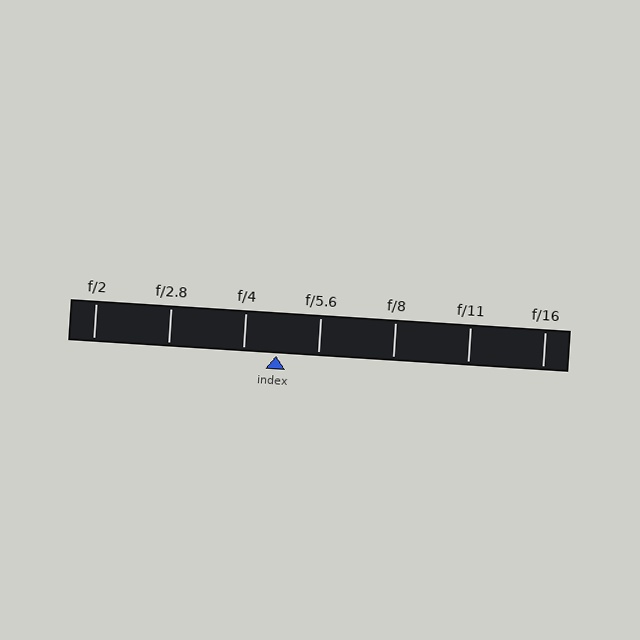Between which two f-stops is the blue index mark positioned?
The index mark is between f/4 and f/5.6.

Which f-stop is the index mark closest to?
The index mark is closest to f/4.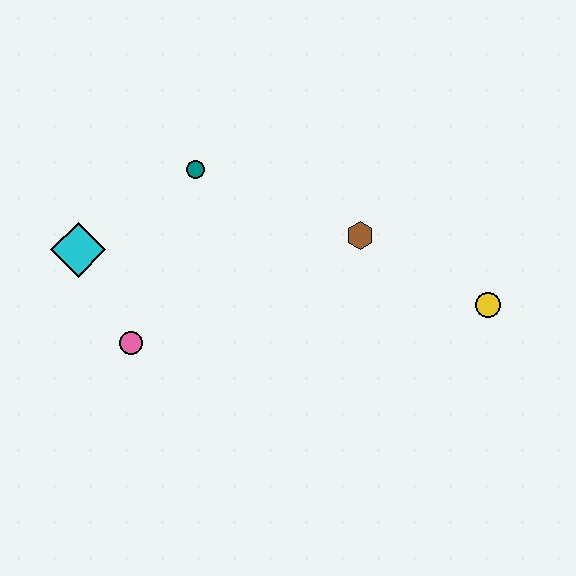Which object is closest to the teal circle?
The cyan diamond is closest to the teal circle.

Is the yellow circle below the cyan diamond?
Yes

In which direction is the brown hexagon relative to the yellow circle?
The brown hexagon is to the left of the yellow circle.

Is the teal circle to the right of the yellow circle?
No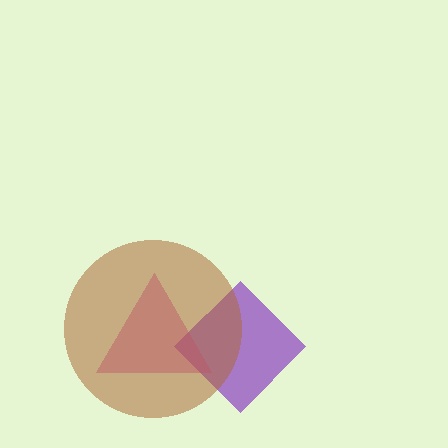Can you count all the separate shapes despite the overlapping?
Yes, there are 3 separate shapes.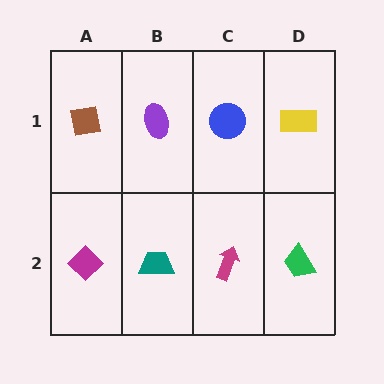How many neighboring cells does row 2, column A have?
2.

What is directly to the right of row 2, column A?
A teal trapezoid.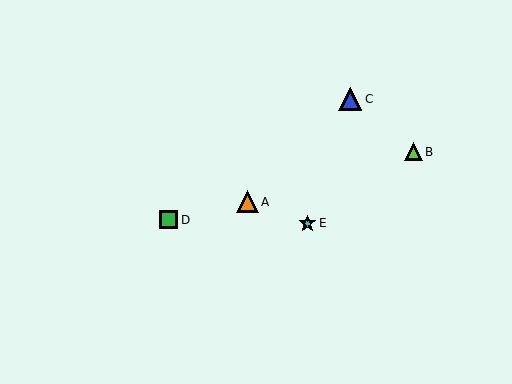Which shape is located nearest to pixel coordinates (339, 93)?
The blue triangle (labeled C) at (350, 99) is nearest to that location.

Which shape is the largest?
The blue triangle (labeled C) is the largest.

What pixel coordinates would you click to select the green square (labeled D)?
Click at (169, 220) to select the green square D.